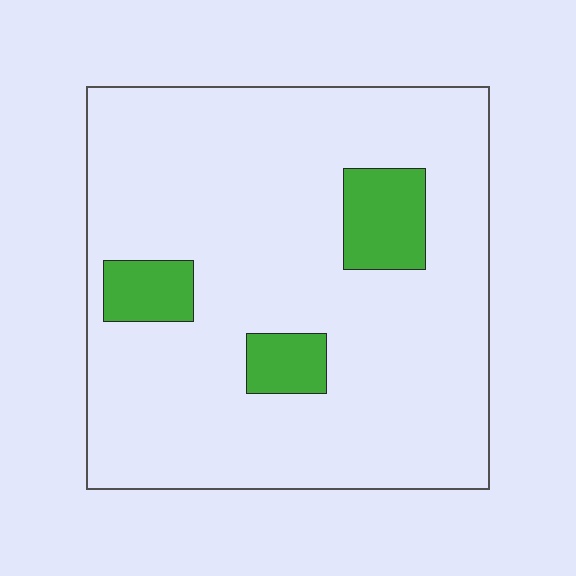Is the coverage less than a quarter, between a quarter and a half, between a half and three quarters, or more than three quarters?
Less than a quarter.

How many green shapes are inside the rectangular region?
3.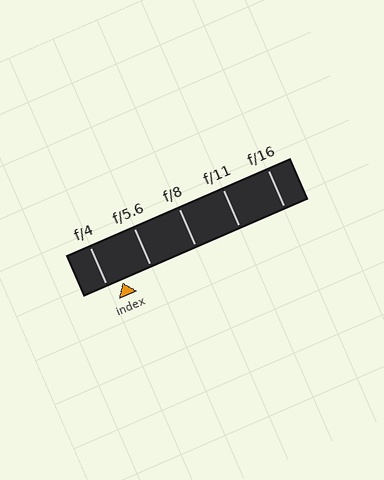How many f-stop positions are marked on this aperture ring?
There are 5 f-stop positions marked.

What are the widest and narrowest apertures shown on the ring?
The widest aperture shown is f/4 and the narrowest is f/16.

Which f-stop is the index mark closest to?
The index mark is closest to f/4.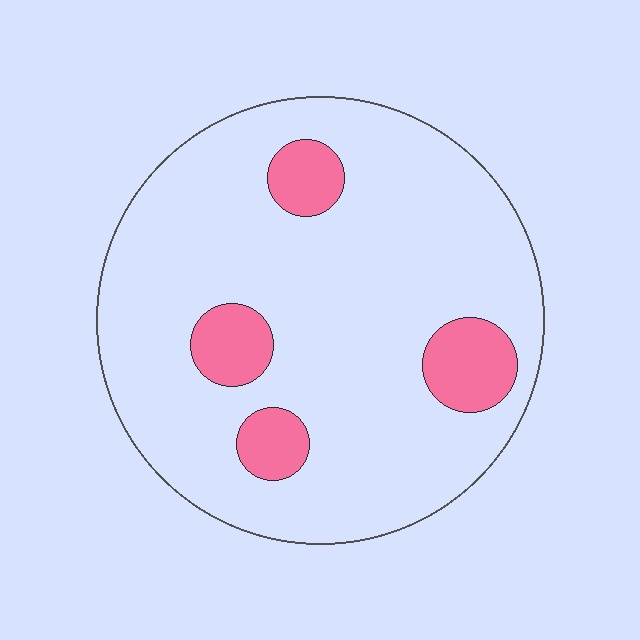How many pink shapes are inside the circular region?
4.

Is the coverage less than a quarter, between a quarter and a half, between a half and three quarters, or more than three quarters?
Less than a quarter.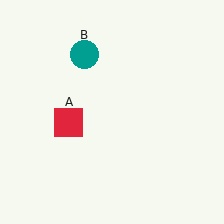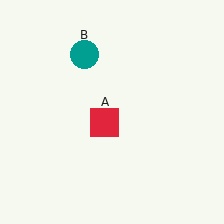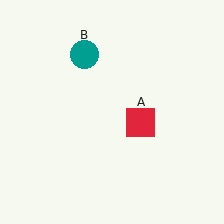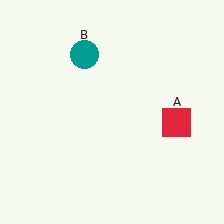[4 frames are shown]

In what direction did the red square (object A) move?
The red square (object A) moved right.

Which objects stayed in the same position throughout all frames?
Teal circle (object B) remained stationary.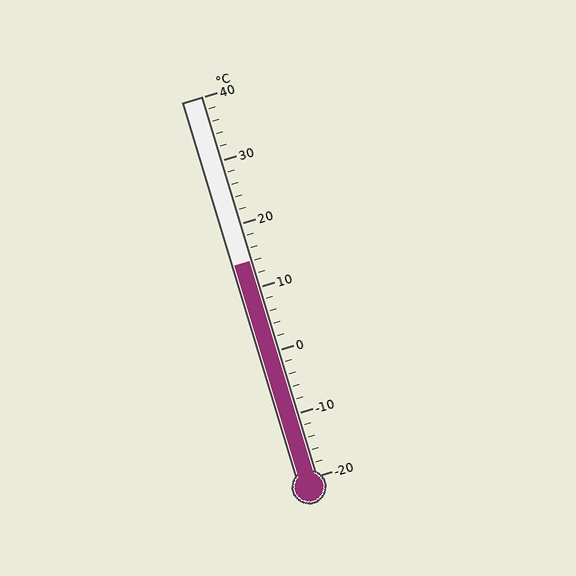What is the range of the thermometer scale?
The thermometer scale ranges from -20°C to 40°C.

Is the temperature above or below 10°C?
The temperature is above 10°C.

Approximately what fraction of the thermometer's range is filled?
The thermometer is filled to approximately 55% of its range.